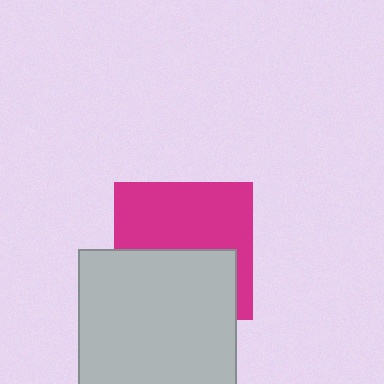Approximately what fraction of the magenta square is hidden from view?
Roughly 45% of the magenta square is hidden behind the light gray square.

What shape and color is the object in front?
The object in front is a light gray square.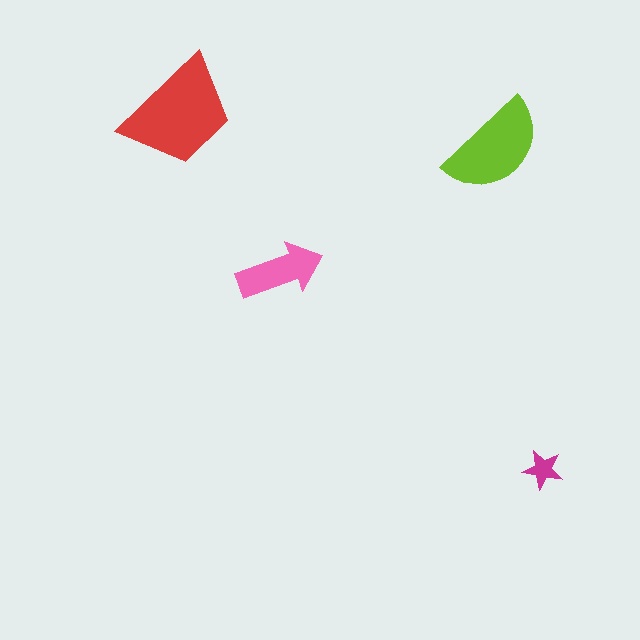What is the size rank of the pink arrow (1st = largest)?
3rd.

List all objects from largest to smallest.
The red trapezoid, the lime semicircle, the pink arrow, the magenta star.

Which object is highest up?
The red trapezoid is topmost.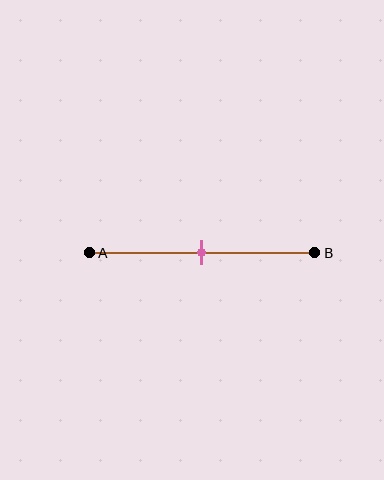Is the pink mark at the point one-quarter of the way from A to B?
No, the mark is at about 50% from A, not at the 25% one-quarter point.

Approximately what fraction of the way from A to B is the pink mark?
The pink mark is approximately 50% of the way from A to B.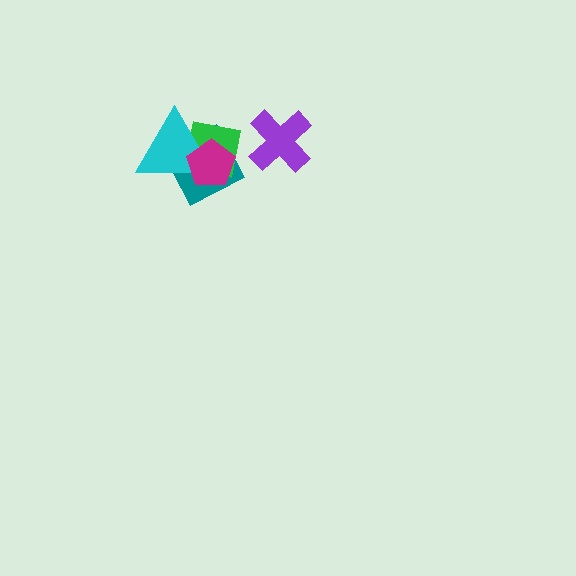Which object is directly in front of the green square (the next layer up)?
The cyan triangle is directly in front of the green square.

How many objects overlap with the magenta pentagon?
3 objects overlap with the magenta pentagon.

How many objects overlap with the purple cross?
0 objects overlap with the purple cross.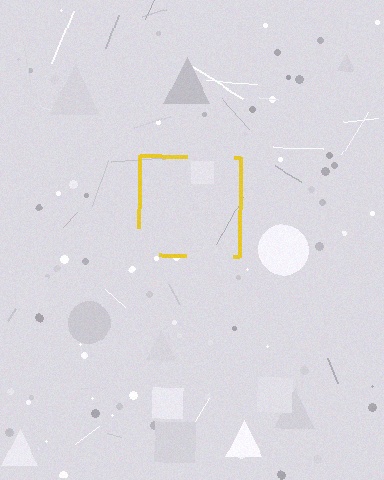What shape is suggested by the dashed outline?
The dashed outline suggests a square.